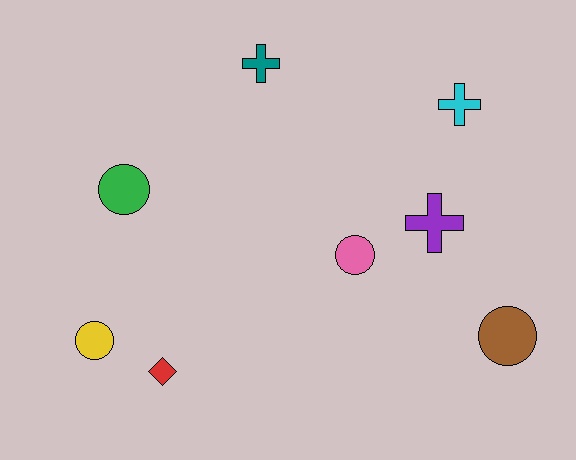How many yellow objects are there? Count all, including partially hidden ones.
There is 1 yellow object.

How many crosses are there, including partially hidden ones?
There are 3 crosses.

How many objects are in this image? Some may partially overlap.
There are 8 objects.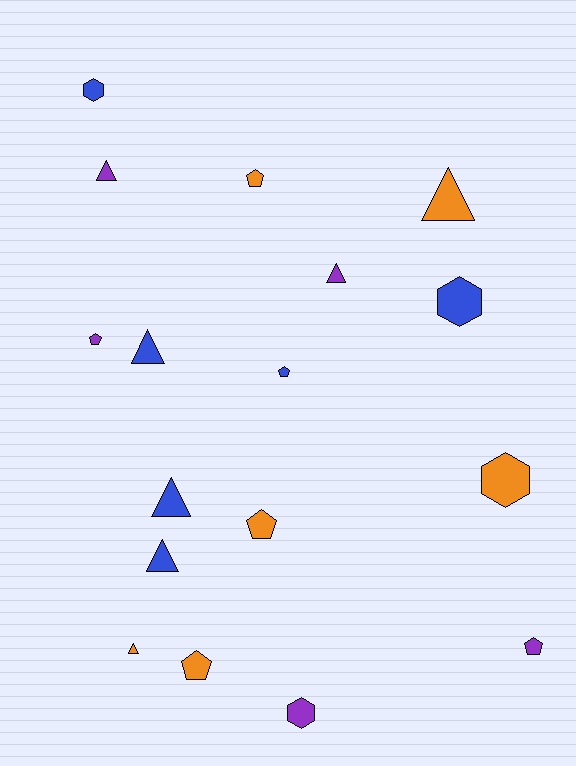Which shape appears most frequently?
Triangle, with 7 objects.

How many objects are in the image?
There are 17 objects.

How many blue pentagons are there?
There is 1 blue pentagon.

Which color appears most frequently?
Blue, with 6 objects.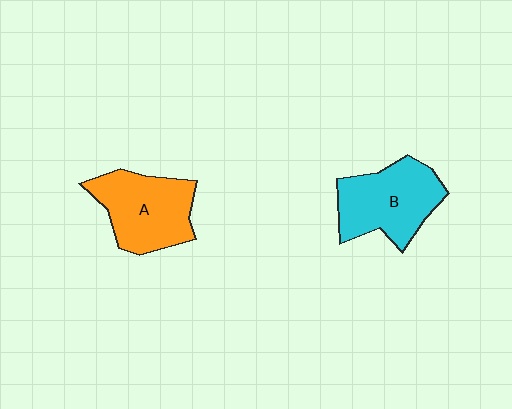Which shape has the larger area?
Shape B (cyan).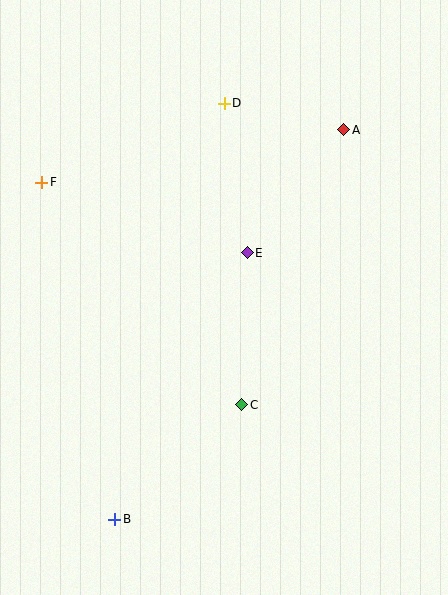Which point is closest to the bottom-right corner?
Point C is closest to the bottom-right corner.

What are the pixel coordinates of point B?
Point B is at (115, 519).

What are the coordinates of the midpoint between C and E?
The midpoint between C and E is at (244, 329).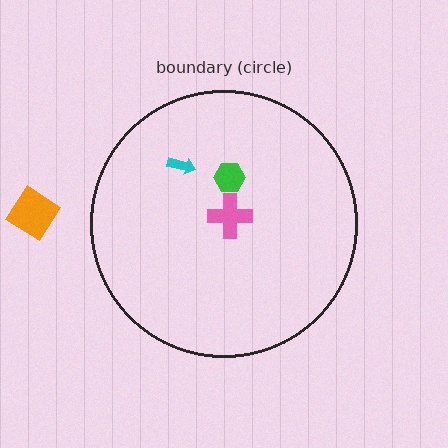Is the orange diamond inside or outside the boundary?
Outside.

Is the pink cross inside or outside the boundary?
Inside.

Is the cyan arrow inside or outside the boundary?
Inside.